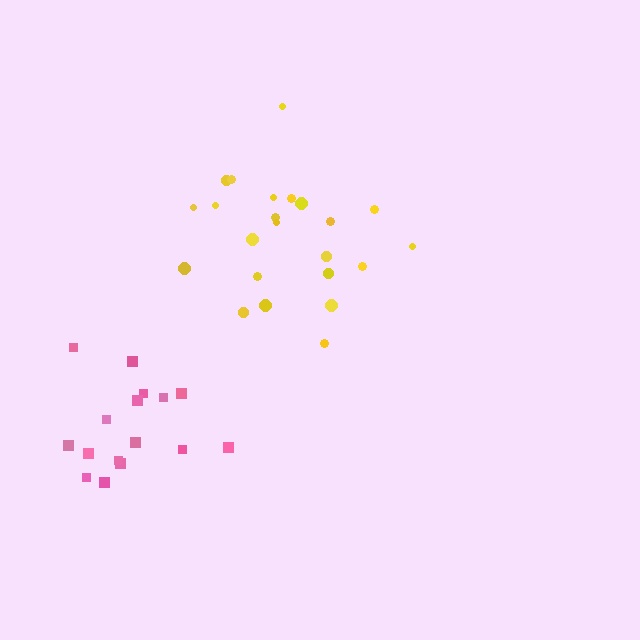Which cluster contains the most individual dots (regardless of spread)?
Yellow (23).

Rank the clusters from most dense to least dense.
pink, yellow.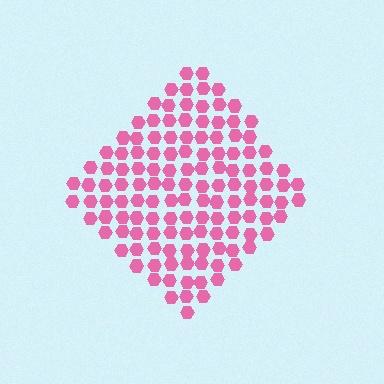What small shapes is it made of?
It is made of small hexagons.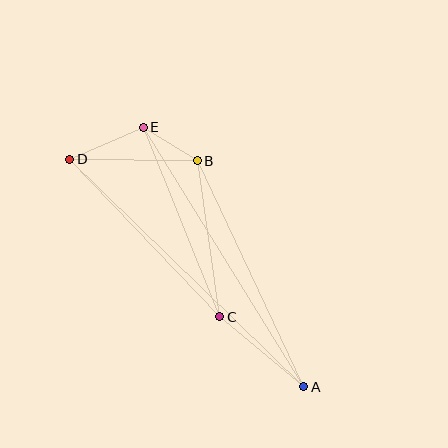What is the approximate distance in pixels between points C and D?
The distance between C and D is approximately 217 pixels.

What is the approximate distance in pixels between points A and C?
The distance between A and C is approximately 109 pixels.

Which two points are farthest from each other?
Points A and D are farthest from each other.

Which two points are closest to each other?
Points B and E are closest to each other.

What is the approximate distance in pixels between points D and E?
The distance between D and E is approximately 80 pixels.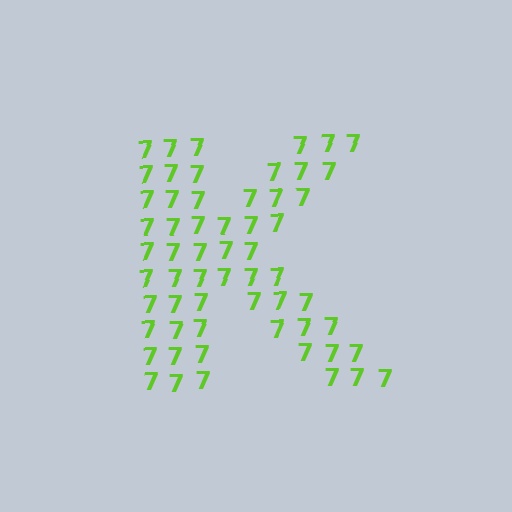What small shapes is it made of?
It is made of small digit 7's.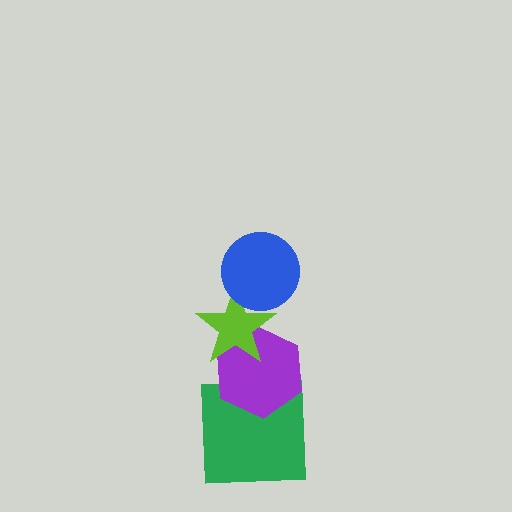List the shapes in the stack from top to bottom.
From top to bottom: the blue circle, the lime star, the purple hexagon, the green square.